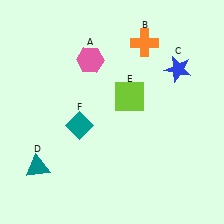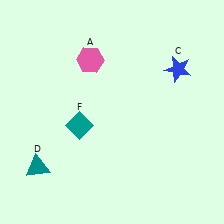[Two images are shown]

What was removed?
The lime square (E), the orange cross (B) were removed in Image 2.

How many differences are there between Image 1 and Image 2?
There are 2 differences between the two images.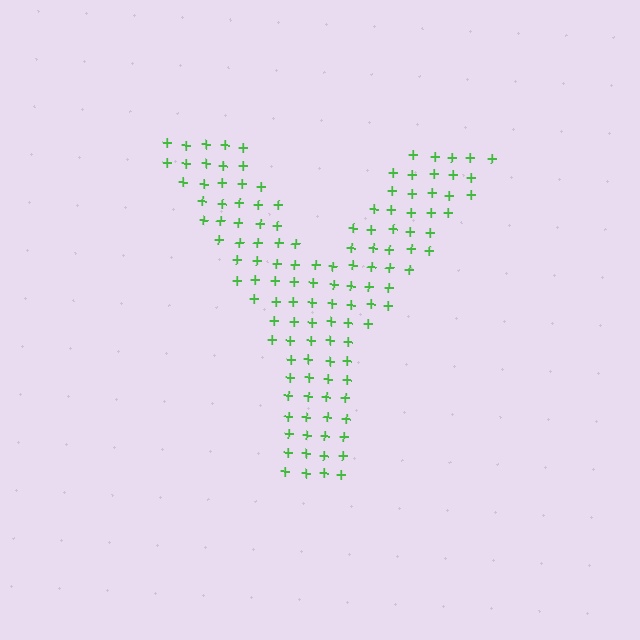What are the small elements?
The small elements are plus signs.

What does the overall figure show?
The overall figure shows the letter Y.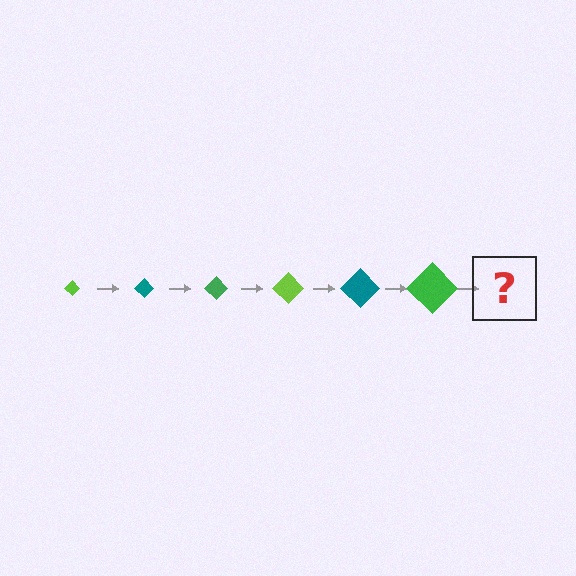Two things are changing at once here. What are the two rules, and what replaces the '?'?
The two rules are that the diamond grows larger each step and the color cycles through lime, teal, and green. The '?' should be a lime diamond, larger than the previous one.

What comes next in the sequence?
The next element should be a lime diamond, larger than the previous one.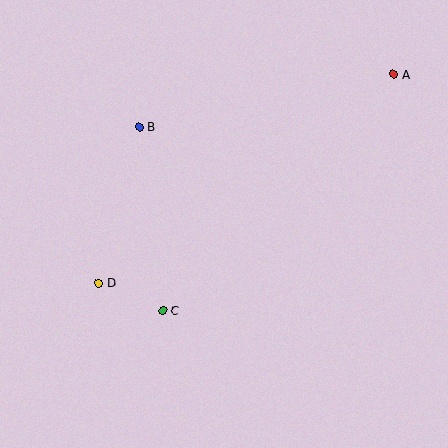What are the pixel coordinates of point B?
Point B is at (139, 127).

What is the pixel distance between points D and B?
The distance between D and B is 161 pixels.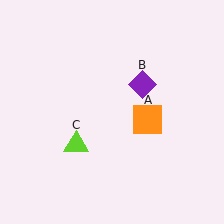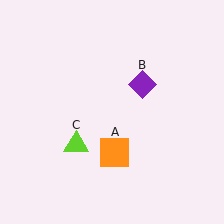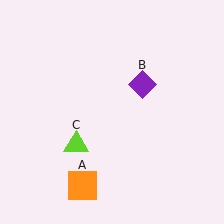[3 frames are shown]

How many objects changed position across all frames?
1 object changed position: orange square (object A).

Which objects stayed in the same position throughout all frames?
Purple diamond (object B) and lime triangle (object C) remained stationary.